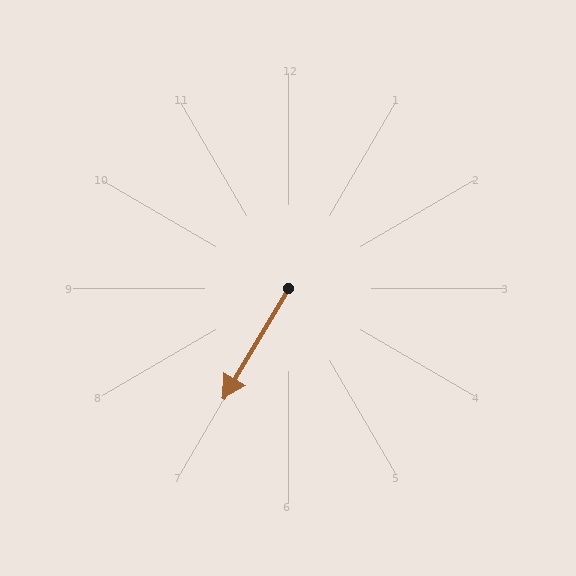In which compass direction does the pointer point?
Southwest.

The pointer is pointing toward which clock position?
Roughly 7 o'clock.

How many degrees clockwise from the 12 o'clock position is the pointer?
Approximately 211 degrees.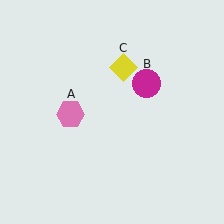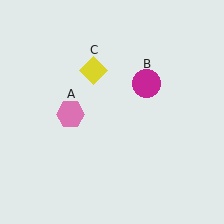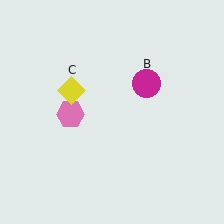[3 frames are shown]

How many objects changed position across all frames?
1 object changed position: yellow diamond (object C).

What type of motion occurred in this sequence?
The yellow diamond (object C) rotated counterclockwise around the center of the scene.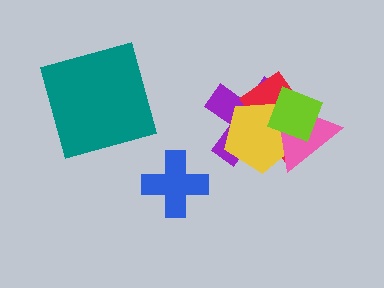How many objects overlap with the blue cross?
0 objects overlap with the blue cross.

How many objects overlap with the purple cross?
4 objects overlap with the purple cross.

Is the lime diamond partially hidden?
No, no other shape covers it.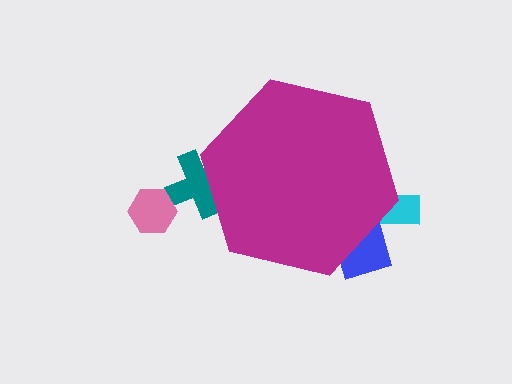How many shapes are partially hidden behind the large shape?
3 shapes are partially hidden.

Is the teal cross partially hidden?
Yes, the teal cross is partially hidden behind the magenta hexagon.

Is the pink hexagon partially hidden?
No, the pink hexagon is fully visible.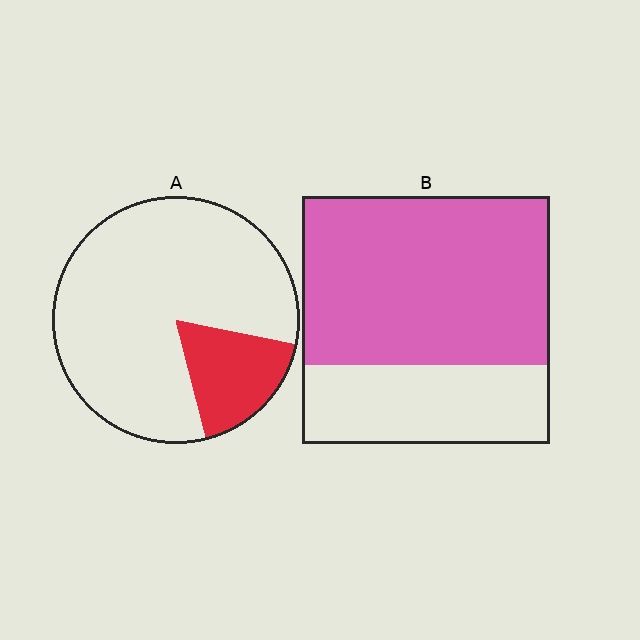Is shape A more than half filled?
No.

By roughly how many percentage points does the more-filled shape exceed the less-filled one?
By roughly 50 percentage points (B over A).